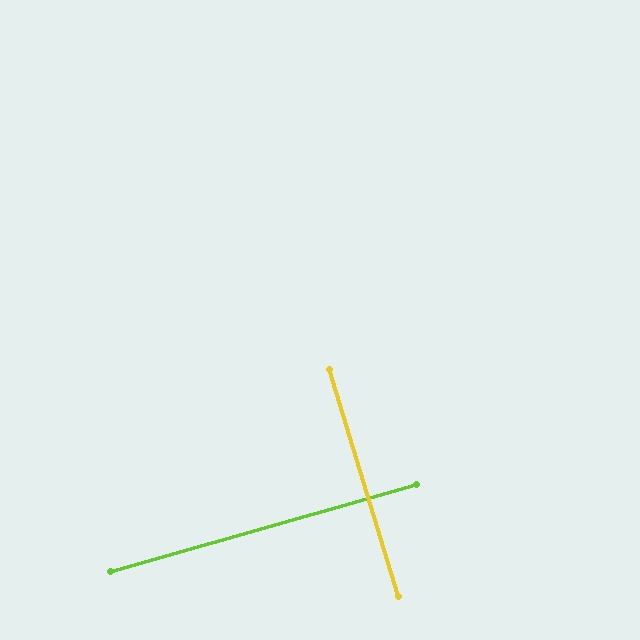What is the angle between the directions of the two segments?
Approximately 89 degrees.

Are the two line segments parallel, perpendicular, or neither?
Perpendicular — they meet at approximately 89°.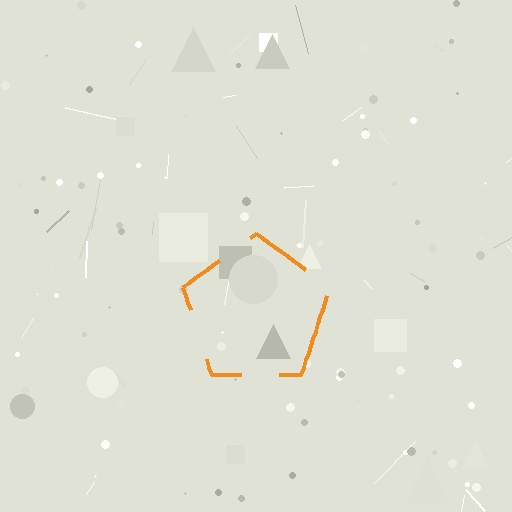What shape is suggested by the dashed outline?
The dashed outline suggests a pentagon.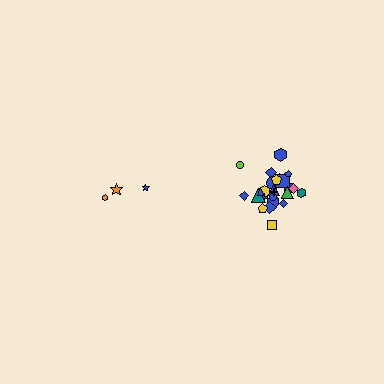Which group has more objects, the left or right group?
The right group.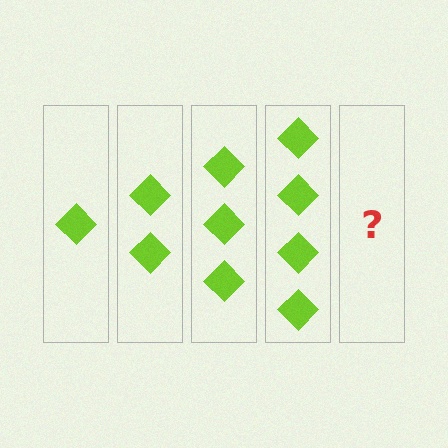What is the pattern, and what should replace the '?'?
The pattern is that each step adds one more diamond. The '?' should be 5 diamonds.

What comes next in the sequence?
The next element should be 5 diamonds.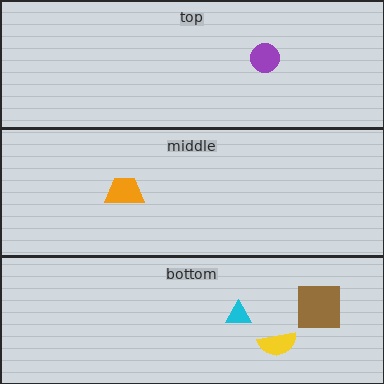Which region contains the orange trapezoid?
The middle region.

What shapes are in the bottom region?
The yellow semicircle, the brown square, the cyan triangle.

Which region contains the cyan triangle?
The bottom region.